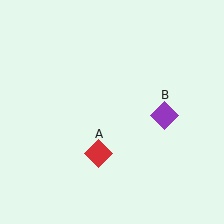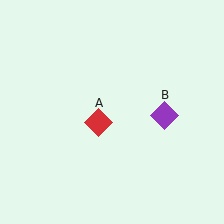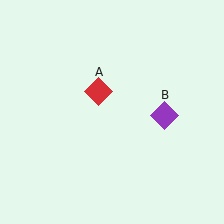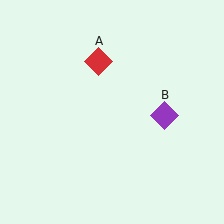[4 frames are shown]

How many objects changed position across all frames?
1 object changed position: red diamond (object A).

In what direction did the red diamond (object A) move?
The red diamond (object A) moved up.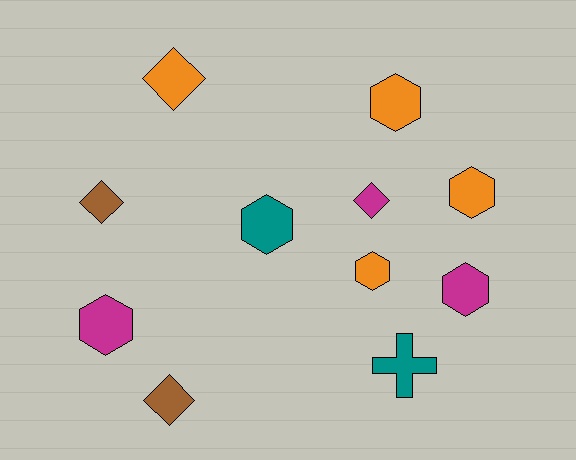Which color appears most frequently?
Orange, with 4 objects.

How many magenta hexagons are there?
There are 2 magenta hexagons.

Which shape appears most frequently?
Hexagon, with 6 objects.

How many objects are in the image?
There are 11 objects.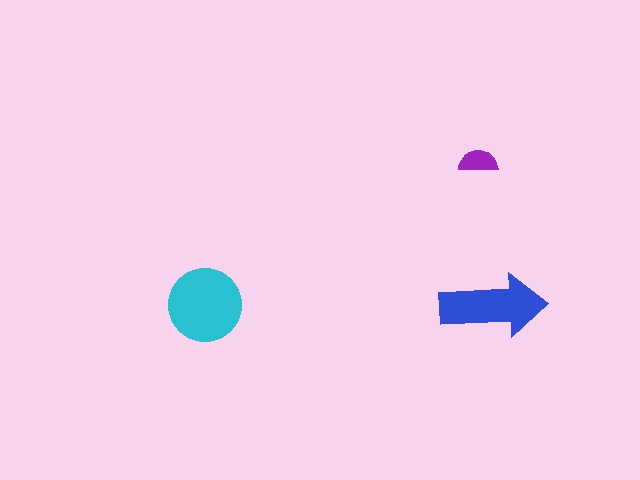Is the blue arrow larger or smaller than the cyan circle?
Smaller.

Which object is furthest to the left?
The cyan circle is leftmost.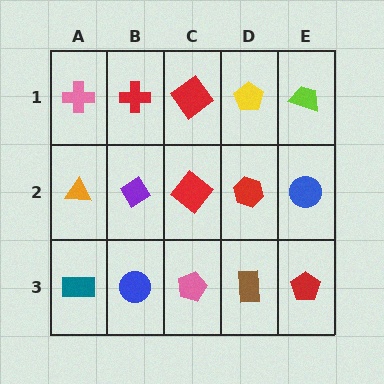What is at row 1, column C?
A red diamond.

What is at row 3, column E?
A red pentagon.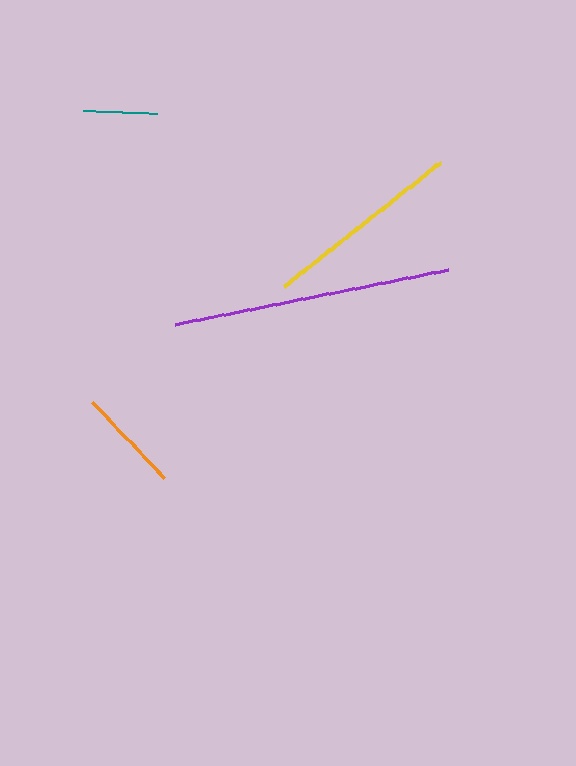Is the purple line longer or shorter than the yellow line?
The purple line is longer than the yellow line.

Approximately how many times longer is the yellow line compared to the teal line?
The yellow line is approximately 2.7 times the length of the teal line.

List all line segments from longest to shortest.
From longest to shortest: purple, yellow, orange, teal.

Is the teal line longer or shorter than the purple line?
The purple line is longer than the teal line.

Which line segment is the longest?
The purple line is the longest at approximately 279 pixels.